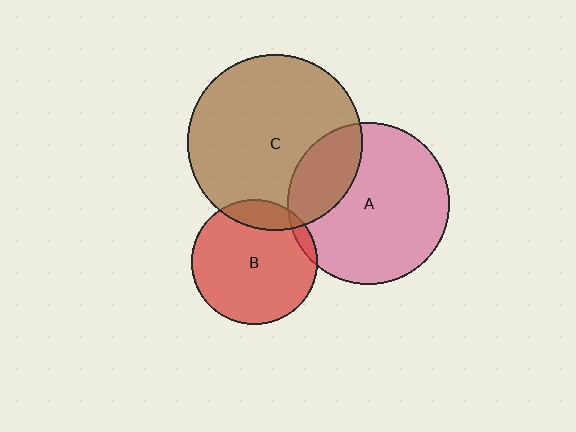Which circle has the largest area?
Circle C (brown).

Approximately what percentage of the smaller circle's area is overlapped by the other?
Approximately 5%.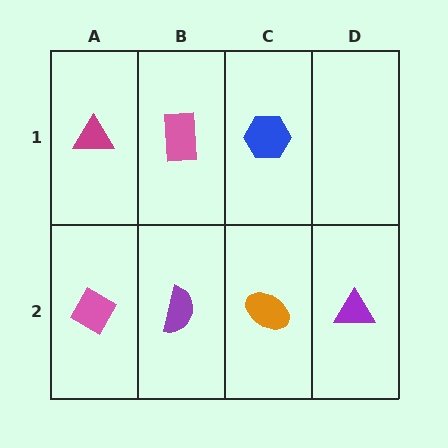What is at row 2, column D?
A purple triangle.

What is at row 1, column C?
A blue hexagon.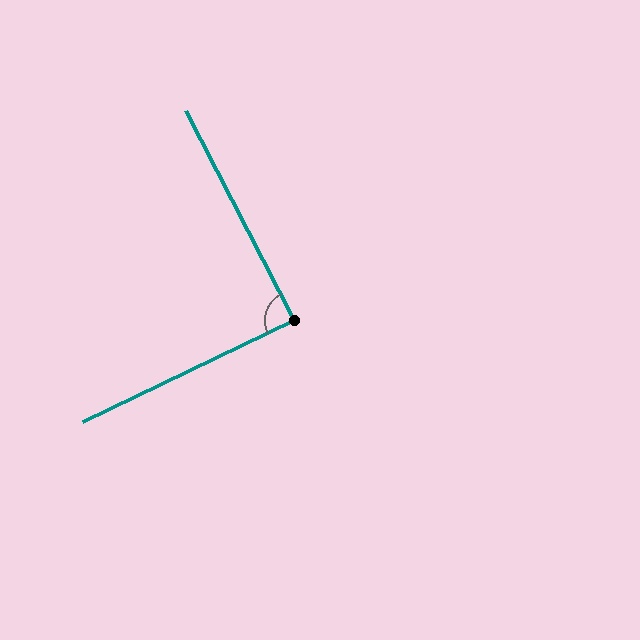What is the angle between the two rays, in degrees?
Approximately 89 degrees.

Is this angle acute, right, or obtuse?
It is approximately a right angle.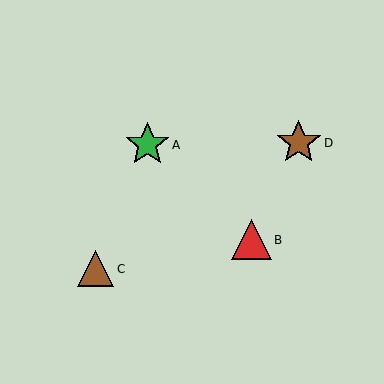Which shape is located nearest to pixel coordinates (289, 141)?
The brown star (labeled D) at (299, 143) is nearest to that location.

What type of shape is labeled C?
Shape C is a brown triangle.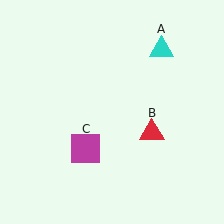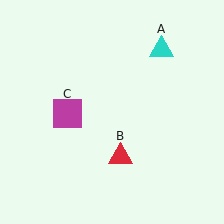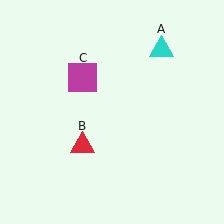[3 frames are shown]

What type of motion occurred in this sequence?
The red triangle (object B), magenta square (object C) rotated clockwise around the center of the scene.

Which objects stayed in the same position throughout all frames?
Cyan triangle (object A) remained stationary.